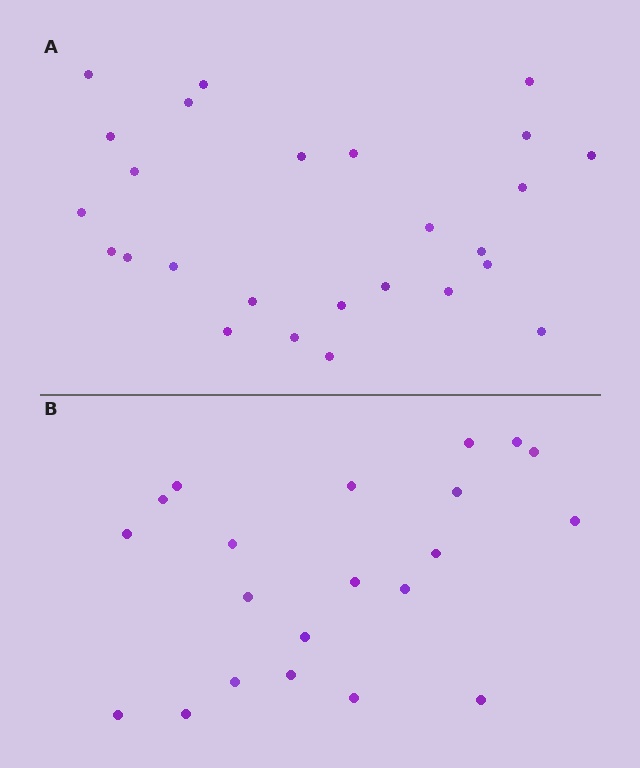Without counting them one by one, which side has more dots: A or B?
Region A (the top region) has more dots.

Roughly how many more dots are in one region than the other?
Region A has about 5 more dots than region B.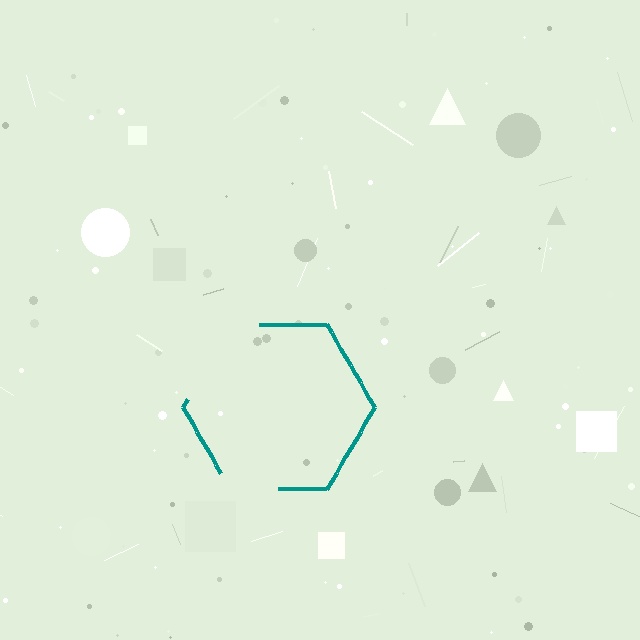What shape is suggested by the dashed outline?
The dashed outline suggests a hexagon.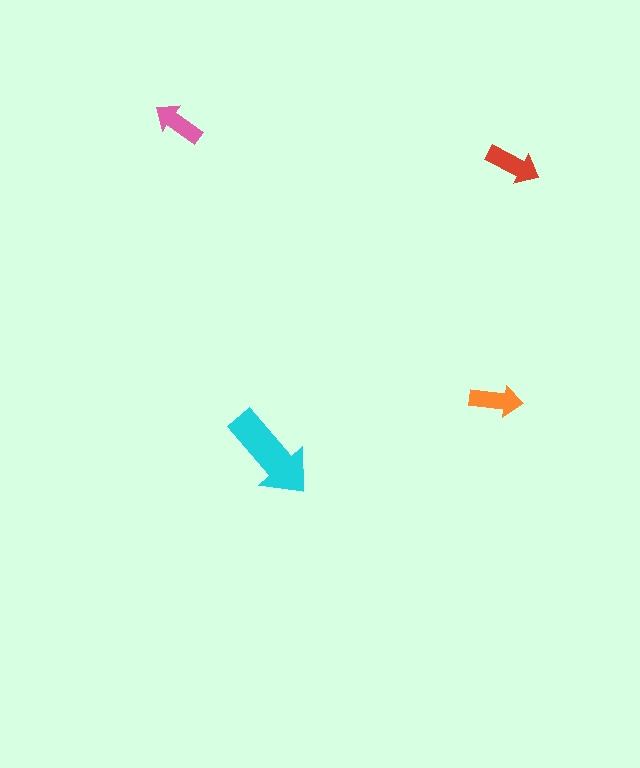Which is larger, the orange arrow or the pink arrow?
The orange one.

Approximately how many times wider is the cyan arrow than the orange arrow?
About 2 times wider.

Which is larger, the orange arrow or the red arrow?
The red one.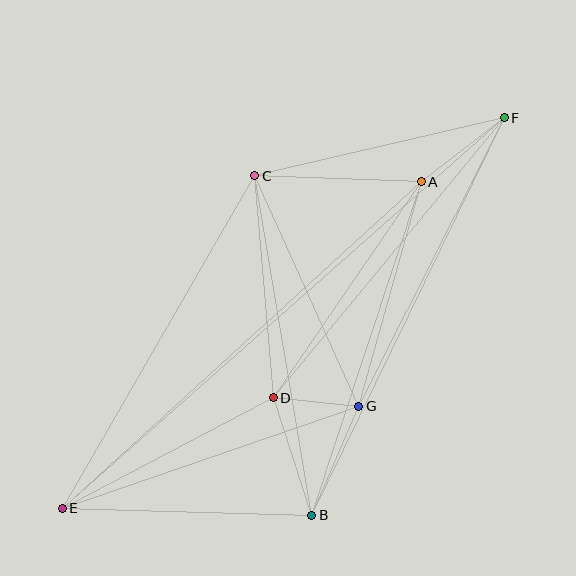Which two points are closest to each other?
Points D and G are closest to each other.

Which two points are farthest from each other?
Points E and F are farthest from each other.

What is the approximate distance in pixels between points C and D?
The distance between C and D is approximately 223 pixels.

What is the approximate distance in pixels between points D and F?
The distance between D and F is approximately 363 pixels.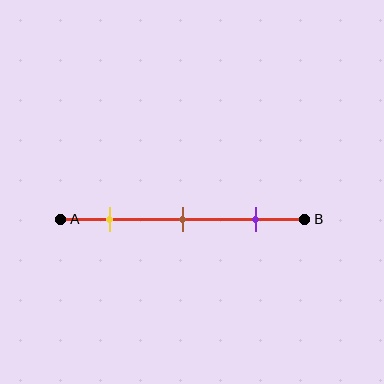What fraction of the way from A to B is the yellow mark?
The yellow mark is approximately 20% (0.2) of the way from A to B.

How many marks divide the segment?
There are 3 marks dividing the segment.